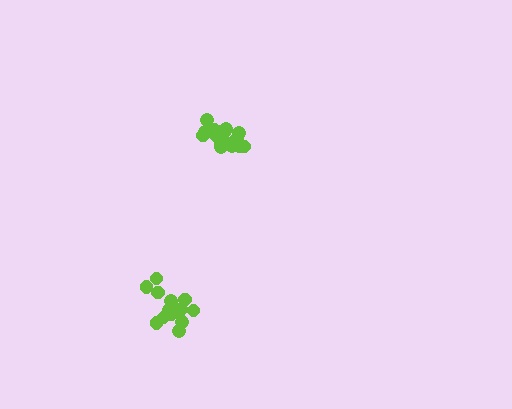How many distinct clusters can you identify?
There are 2 distinct clusters.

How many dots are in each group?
Group 1: 15 dots, Group 2: 17 dots (32 total).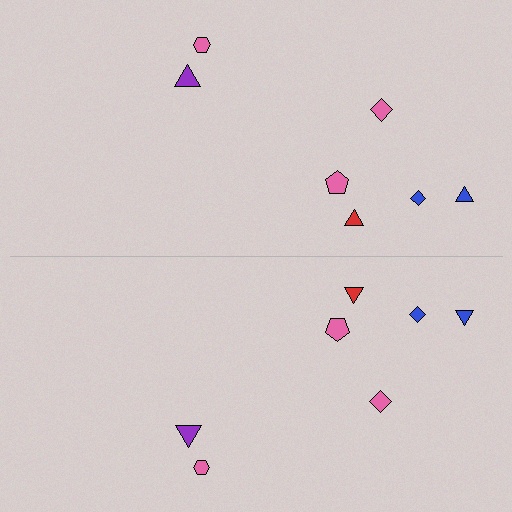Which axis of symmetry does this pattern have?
The pattern has a horizontal axis of symmetry running through the center of the image.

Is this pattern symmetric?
Yes, this pattern has bilateral (reflection) symmetry.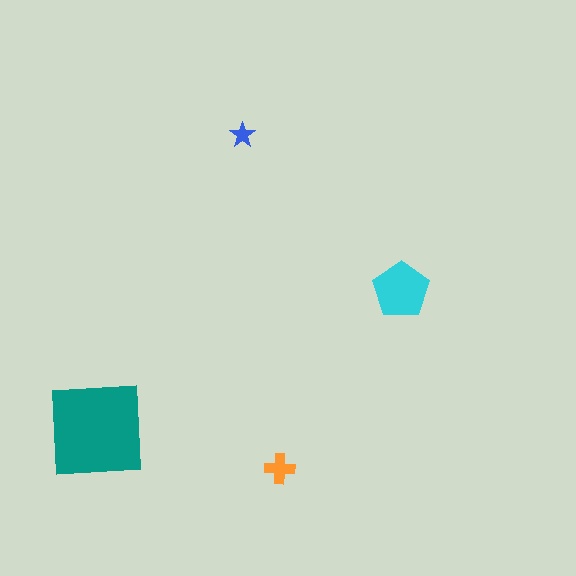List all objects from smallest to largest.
The blue star, the orange cross, the cyan pentagon, the teal square.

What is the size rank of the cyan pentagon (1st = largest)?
2nd.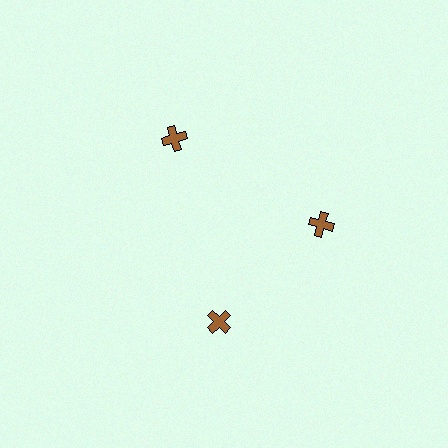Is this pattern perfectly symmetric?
No. The 3 brown crosses are arranged in a ring, but one element near the 7 o'clock position is rotated out of alignment along the ring, breaking the 3-fold rotational symmetry.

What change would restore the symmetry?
The symmetry would be restored by rotating it back into even spacing with its neighbors so that all 3 crosses sit at equal angles and equal distance from the center.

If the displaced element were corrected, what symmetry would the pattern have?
It would have 3-fold rotational symmetry — the pattern would map onto itself every 120 degrees.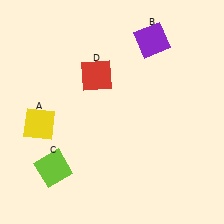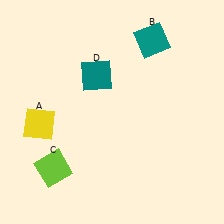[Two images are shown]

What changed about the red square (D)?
In Image 1, D is red. In Image 2, it changed to teal.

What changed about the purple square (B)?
In Image 1, B is purple. In Image 2, it changed to teal.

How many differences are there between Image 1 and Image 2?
There are 2 differences between the two images.